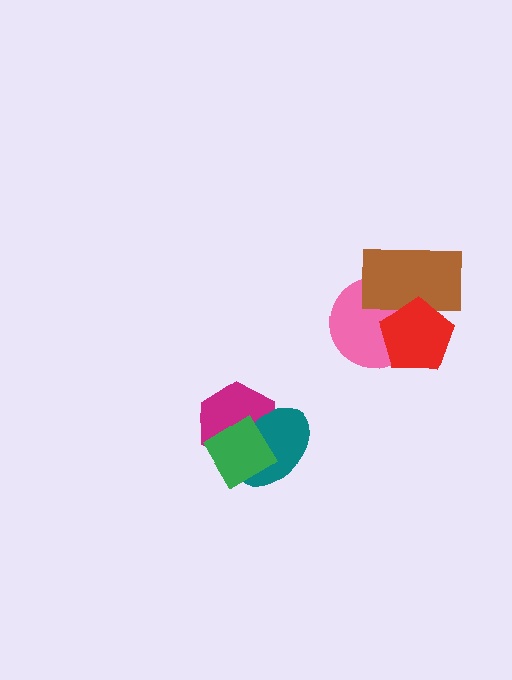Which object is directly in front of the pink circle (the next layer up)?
The brown rectangle is directly in front of the pink circle.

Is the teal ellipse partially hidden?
Yes, it is partially covered by another shape.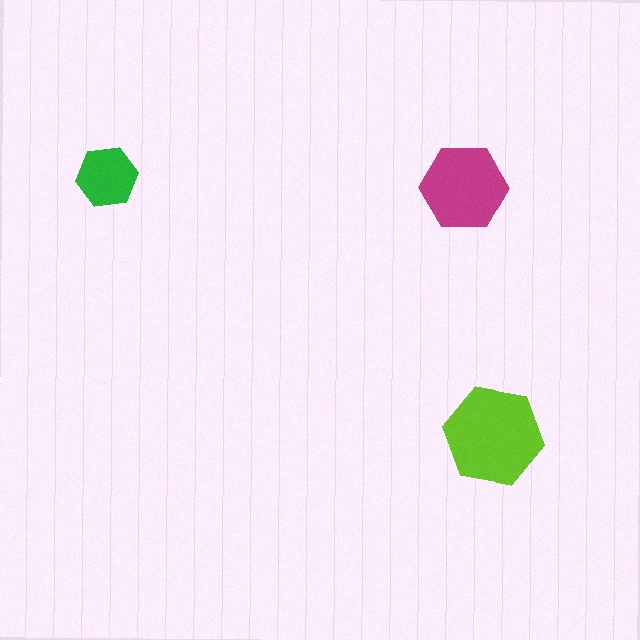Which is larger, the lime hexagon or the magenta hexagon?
The lime one.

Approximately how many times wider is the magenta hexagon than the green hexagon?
About 1.5 times wider.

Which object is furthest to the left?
The green hexagon is leftmost.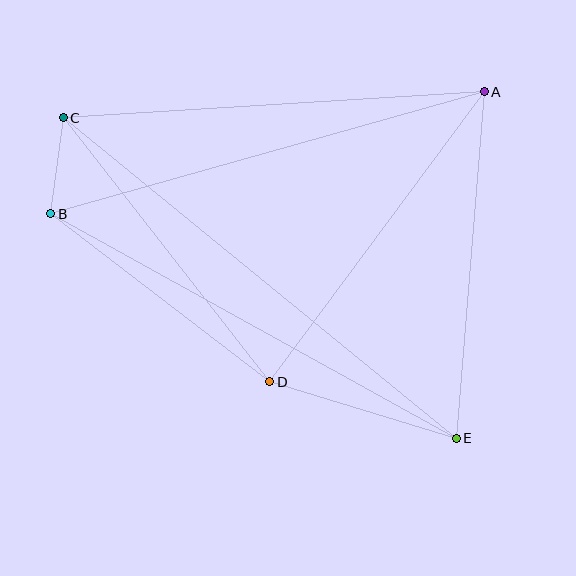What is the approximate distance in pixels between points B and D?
The distance between B and D is approximately 276 pixels.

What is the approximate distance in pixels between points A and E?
The distance between A and E is approximately 348 pixels.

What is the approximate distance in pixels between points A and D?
The distance between A and D is approximately 361 pixels.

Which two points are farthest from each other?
Points C and E are farthest from each other.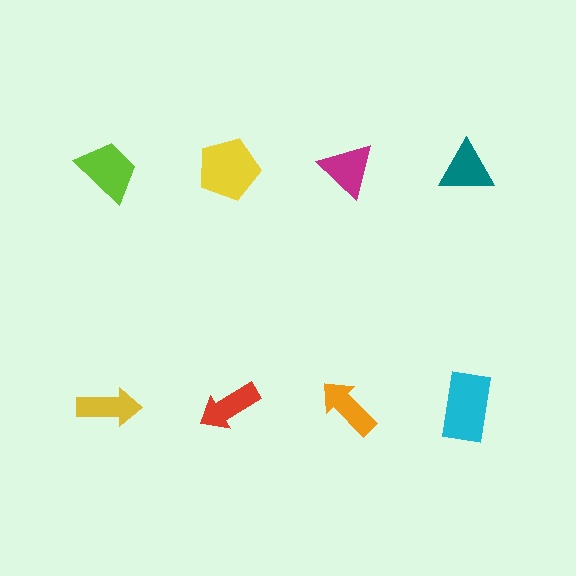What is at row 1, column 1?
A lime trapezoid.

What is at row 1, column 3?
A magenta triangle.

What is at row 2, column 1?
A yellow arrow.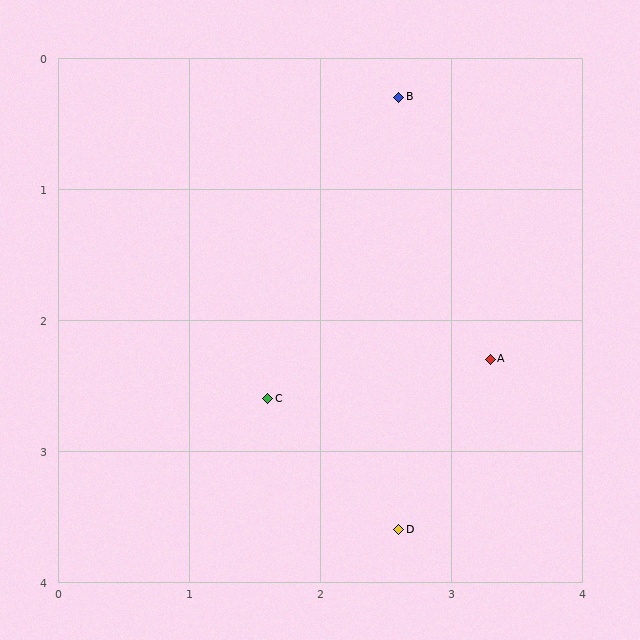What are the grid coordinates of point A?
Point A is at approximately (3.3, 2.3).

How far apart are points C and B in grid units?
Points C and B are about 2.5 grid units apart.